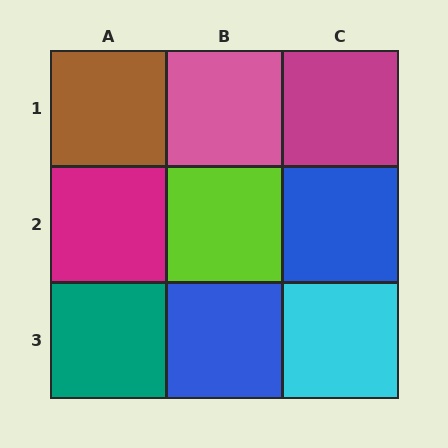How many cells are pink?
1 cell is pink.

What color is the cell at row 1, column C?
Magenta.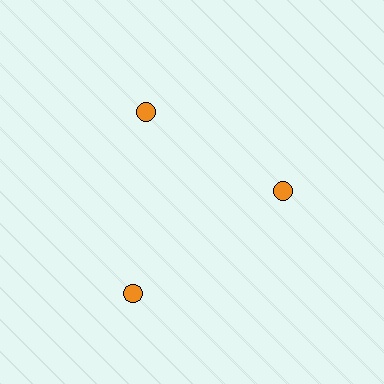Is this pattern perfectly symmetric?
No. The 3 orange circles are arranged in a ring, but one element near the 7 o'clock position is pushed outward from the center, breaking the 3-fold rotational symmetry.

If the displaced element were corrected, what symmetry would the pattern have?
It would have 3-fold rotational symmetry — the pattern would map onto itself every 120 degrees.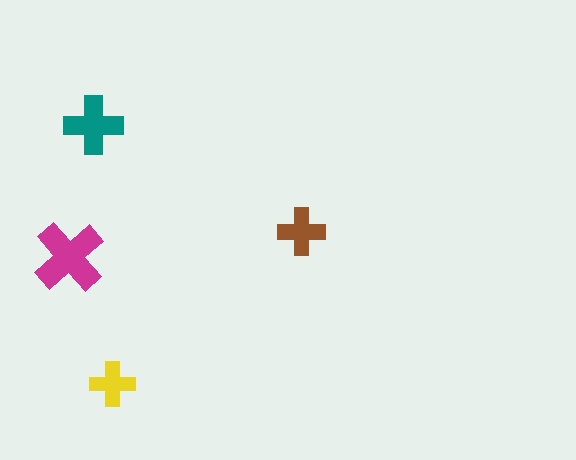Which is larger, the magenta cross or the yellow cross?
The magenta one.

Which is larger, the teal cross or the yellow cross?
The teal one.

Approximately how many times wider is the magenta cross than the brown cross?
About 1.5 times wider.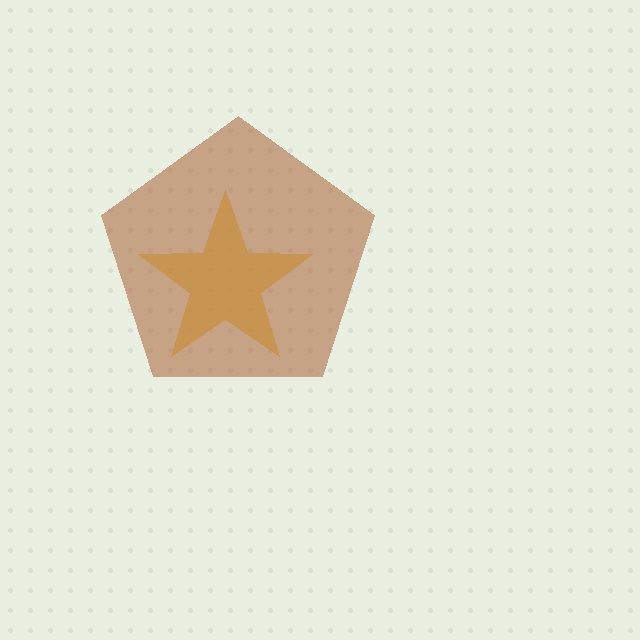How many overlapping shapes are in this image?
There are 2 overlapping shapes in the image.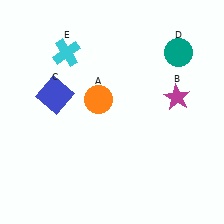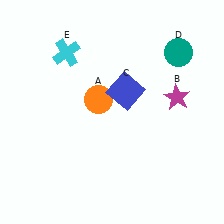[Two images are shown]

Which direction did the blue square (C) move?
The blue square (C) moved right.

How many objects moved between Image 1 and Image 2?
1 object moved between the two images.